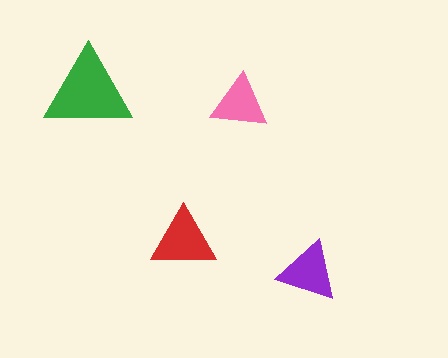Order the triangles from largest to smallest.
the green one, the red one, the purple one, the pink one.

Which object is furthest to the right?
The purple triangle is rightmost.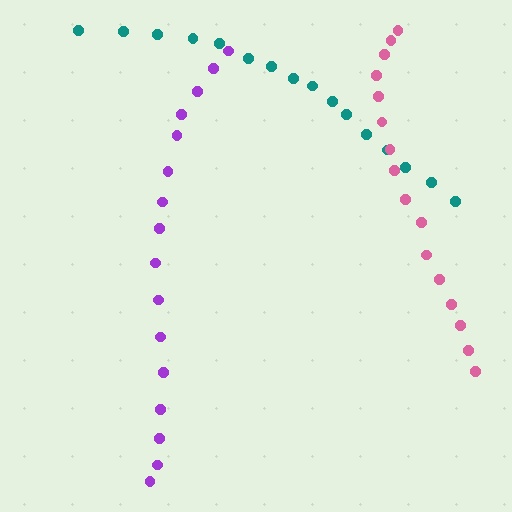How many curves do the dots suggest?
There are 3 distinct paths.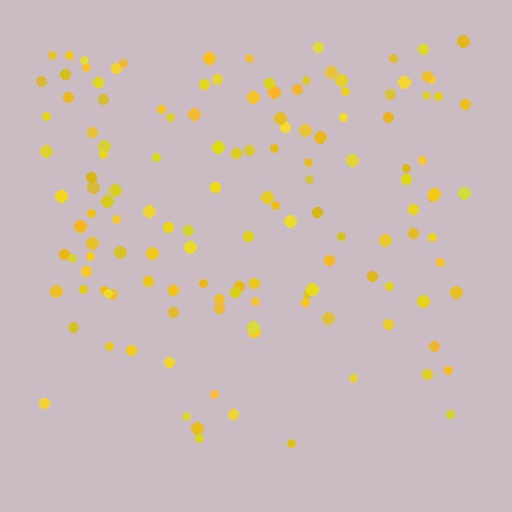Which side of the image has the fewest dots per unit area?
The bottom.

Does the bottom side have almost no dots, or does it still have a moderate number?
Still a moderate number, just noticeably fewer than the top.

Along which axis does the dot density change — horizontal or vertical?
Vertical.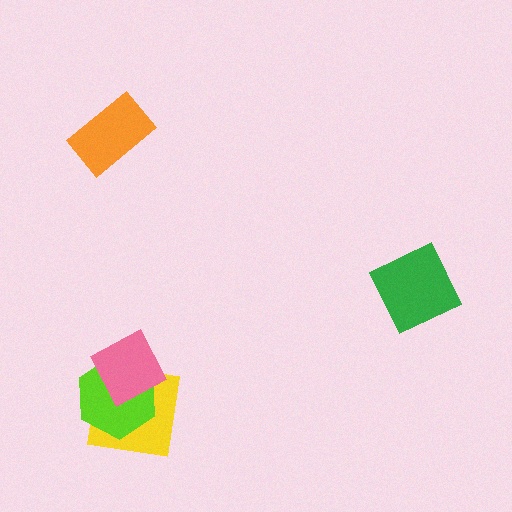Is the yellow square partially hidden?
Yes, it is partially covered by another shape.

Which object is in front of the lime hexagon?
The pink diamond is in front of the lime hexagon.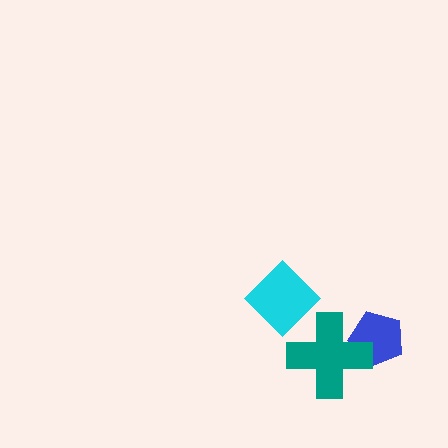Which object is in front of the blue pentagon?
The teal cross is in front of the blue pentagon.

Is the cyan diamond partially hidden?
No, no other shape covers it.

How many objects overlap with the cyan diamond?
0 objects overlap with the cyan diamond.